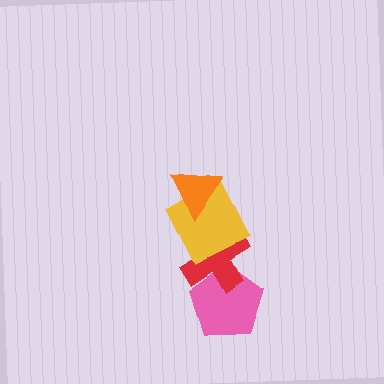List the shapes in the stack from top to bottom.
From top to bottom: the orange triangle, the yellow square, the red cross, the pink pentagon.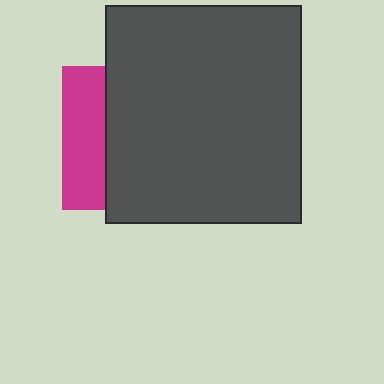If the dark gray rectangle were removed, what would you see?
You would see the complete magenta square.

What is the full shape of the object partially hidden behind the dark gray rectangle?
The partially hidden object is a magenta square.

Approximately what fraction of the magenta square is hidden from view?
Roughly 69% of the magenta square is hidden behind the dark gray rectangle.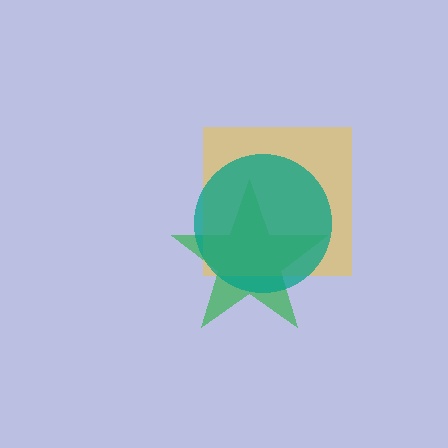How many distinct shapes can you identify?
There are 3 distinct shapes: a green star, a yellow square, a teal circle.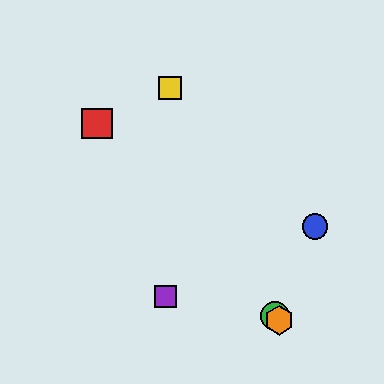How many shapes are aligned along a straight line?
3 shapes (the red square, the green circle, the orange hexagon) are aligned along a straight line.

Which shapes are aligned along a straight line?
The red square, the green circle, the orange hexagon are aligned along a straight line.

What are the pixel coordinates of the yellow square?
The yellow square is at (170, 88).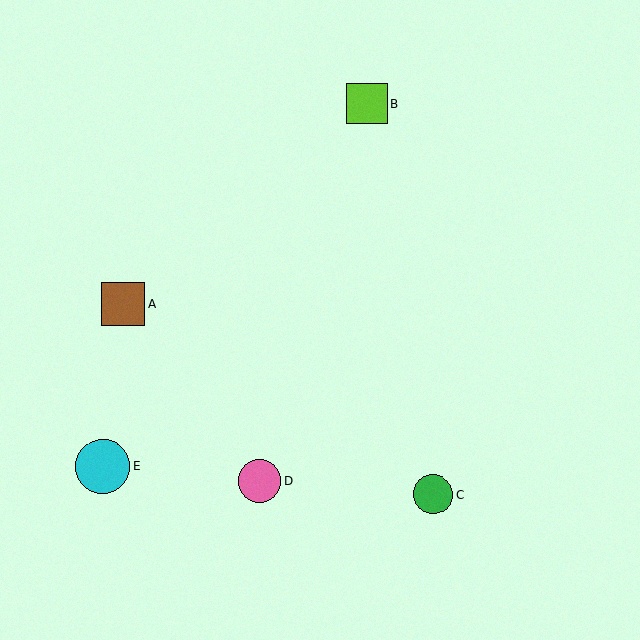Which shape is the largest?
The cyan circle (labeled E) is the largest.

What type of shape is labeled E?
Shape E is a cyan circle.